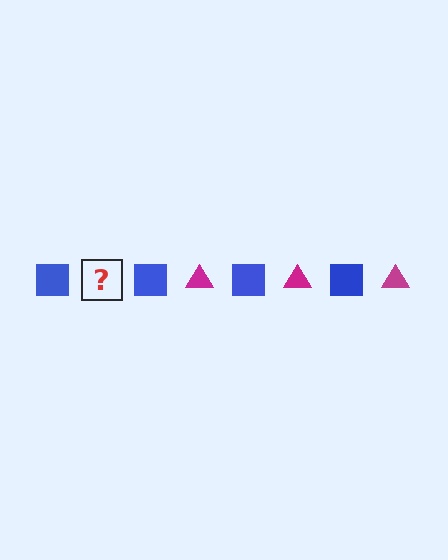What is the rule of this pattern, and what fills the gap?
The rule is that the pattern alternates between blue square and magenta triangle. The gap should be filled with a magenta triangle.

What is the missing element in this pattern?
The missing element is a magenta triangle.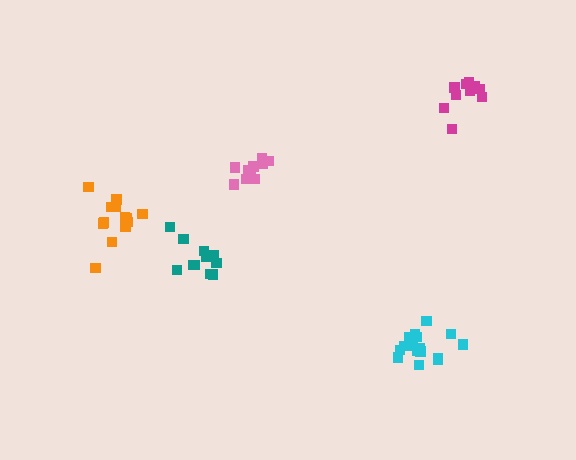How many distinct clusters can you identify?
There are 5 distinct clusters.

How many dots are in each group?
Group 1: 11 dots, Group 2: 14 dots, Group 3: 16 dots, Group 4: 11 dots, Group 5: 10 dots (62 total).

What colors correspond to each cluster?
The clusters are colored: pink, orange, cyan, teal, magenta.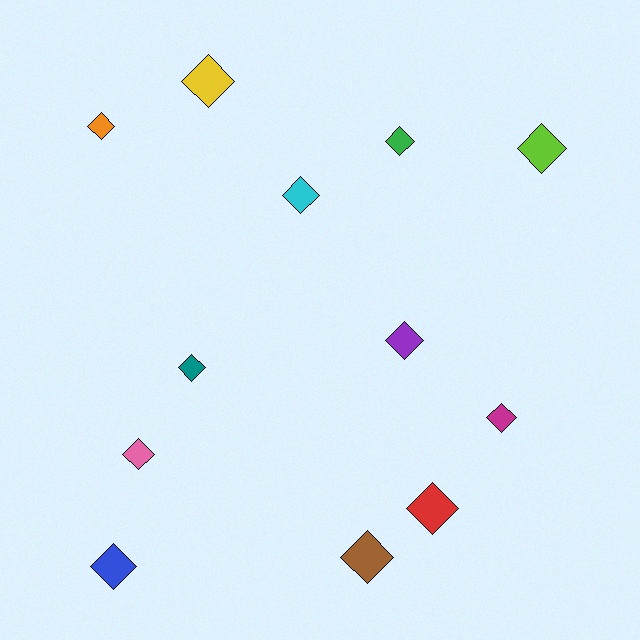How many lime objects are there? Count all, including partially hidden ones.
There is 1 lime object.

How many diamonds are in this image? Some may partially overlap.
There are 12 diamonds.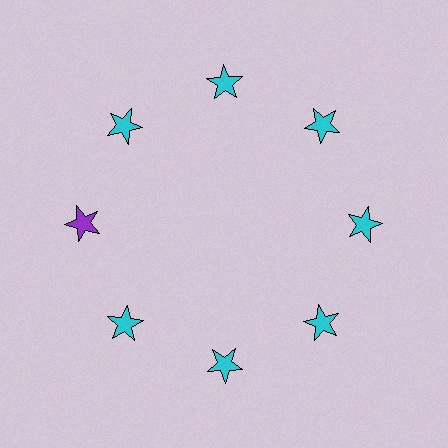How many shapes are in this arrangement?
There are 8 shapes arranged in a ring pattern.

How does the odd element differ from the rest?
It has a different color: purple instead of cyan.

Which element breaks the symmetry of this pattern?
The purple star at roughly the 9 o'clock position breaks the symmetry. All other shapes are cyan stars.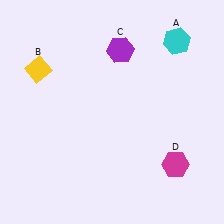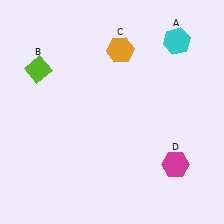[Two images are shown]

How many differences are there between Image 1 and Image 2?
There are 2 differences between the two images.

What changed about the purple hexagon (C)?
In Image 1, C is purple. In Image 2, it changed to orange.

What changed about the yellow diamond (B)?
In Image 1, B is yellow. In Image 2, it changed to lime.